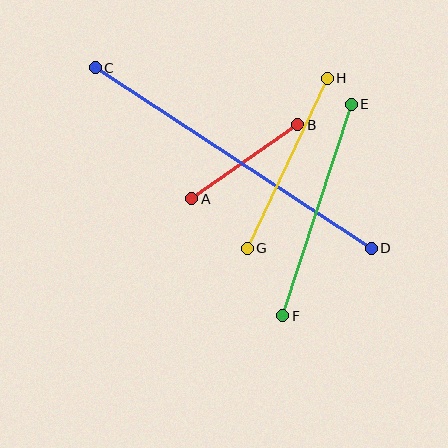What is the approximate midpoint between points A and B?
The midpoint is at approximately (245, 162) pixels.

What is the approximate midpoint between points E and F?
The midpoint is at approximately (317, 210) pixels.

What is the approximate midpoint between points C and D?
The midpoint is at approximately (233, 158) pixels.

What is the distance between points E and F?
The distance is approximately 222 pixels.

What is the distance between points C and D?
The distance is approximately 330 pixels.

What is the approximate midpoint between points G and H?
The midpoint is at approximately (287, 163) pixels.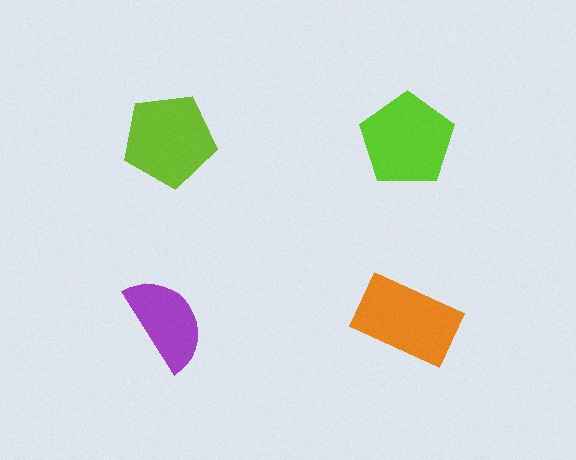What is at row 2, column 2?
An orange rectangle.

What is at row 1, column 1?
A lime pentagon.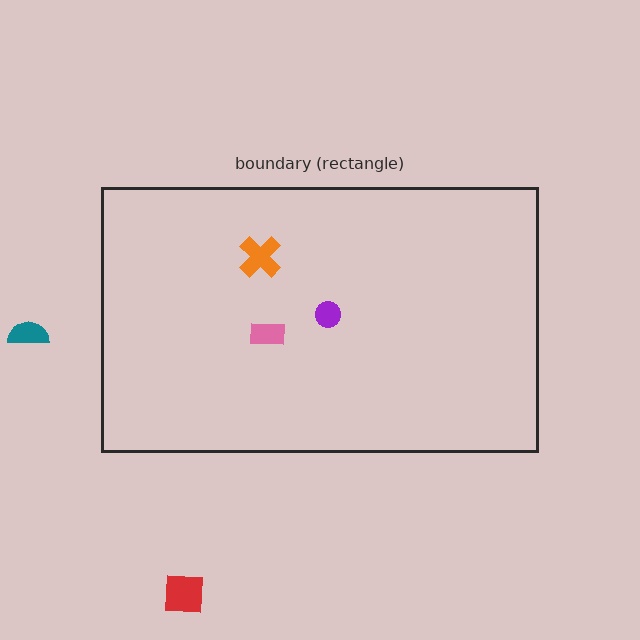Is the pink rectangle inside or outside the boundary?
Inside.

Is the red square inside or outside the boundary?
Outside.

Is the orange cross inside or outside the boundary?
Inside.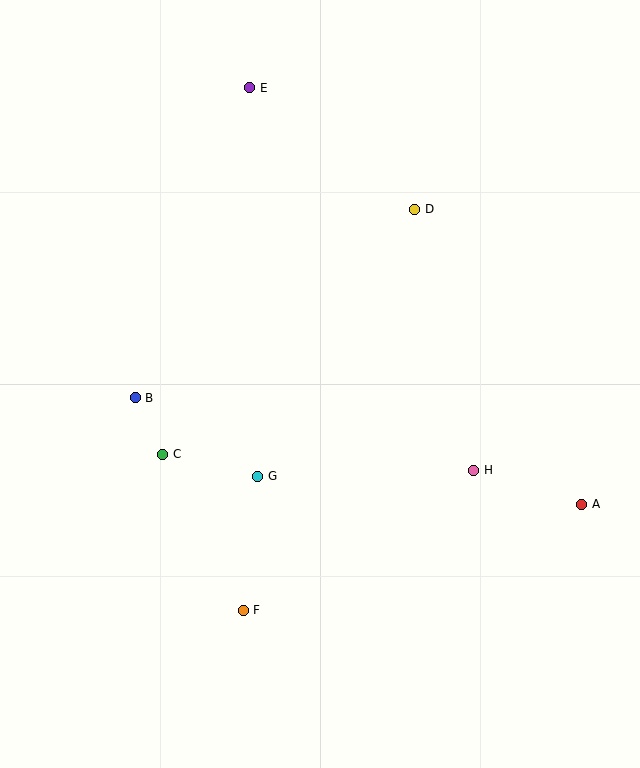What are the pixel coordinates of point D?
Point D is at (415, 209).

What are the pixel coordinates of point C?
Point C is at (163, 454).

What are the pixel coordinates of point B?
Point B is at (135, 398).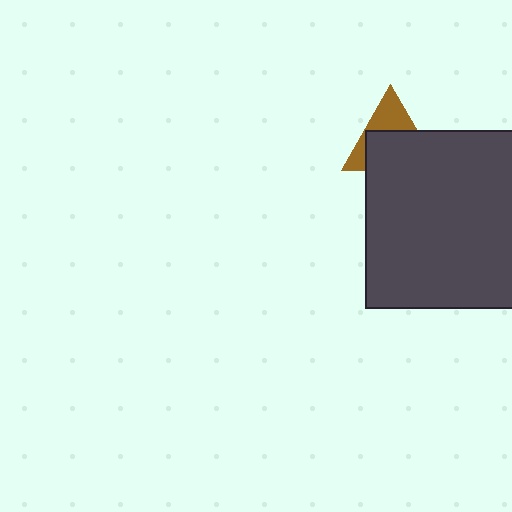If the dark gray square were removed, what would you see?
You would see the complete brown triangle.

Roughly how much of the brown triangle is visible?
A small part of it is visible (roughly 40%).